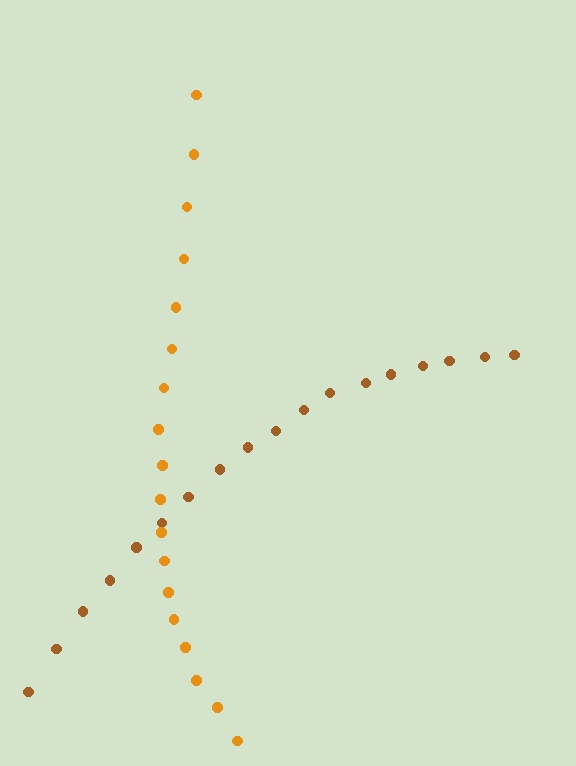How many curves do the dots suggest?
There are 2 distinct paths.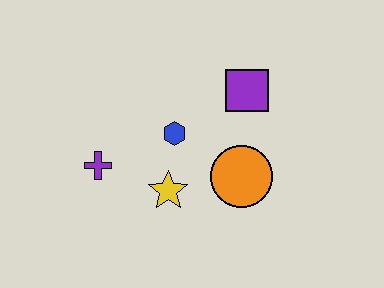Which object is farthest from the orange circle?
The purple cross is farthest from the orange circle.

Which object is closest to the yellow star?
The blue hexagon is closest to the yellow star.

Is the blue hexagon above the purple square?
No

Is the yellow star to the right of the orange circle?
No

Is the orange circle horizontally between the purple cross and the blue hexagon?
No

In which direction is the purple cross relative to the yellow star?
The purple cross is to the left of the yellow star.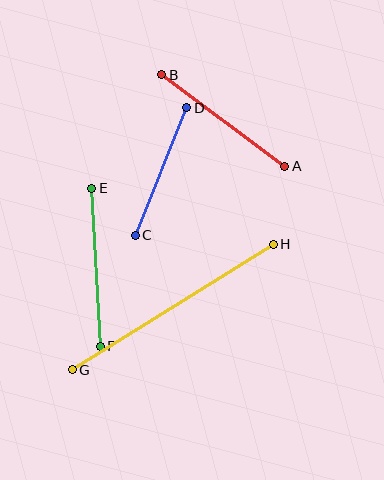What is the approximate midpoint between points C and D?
The midpoint is at approximately (161, 171) pixels.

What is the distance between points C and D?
The distance is approximately 138 pixels.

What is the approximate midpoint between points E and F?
The midpoint is at approximately (96, 267) pixels.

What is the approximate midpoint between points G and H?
The midpoint is at approximately (173, 307) pixels.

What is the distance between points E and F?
The distance is approximately 158 pixels.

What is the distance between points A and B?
The distance is approximately 153 pixels.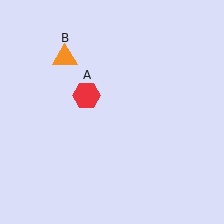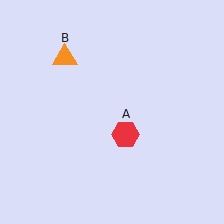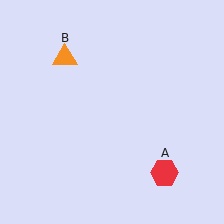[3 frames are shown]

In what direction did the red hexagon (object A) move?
The red hexagon (object A) moved down and to the right.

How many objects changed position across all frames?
1 object changed position: red hexagon (object A).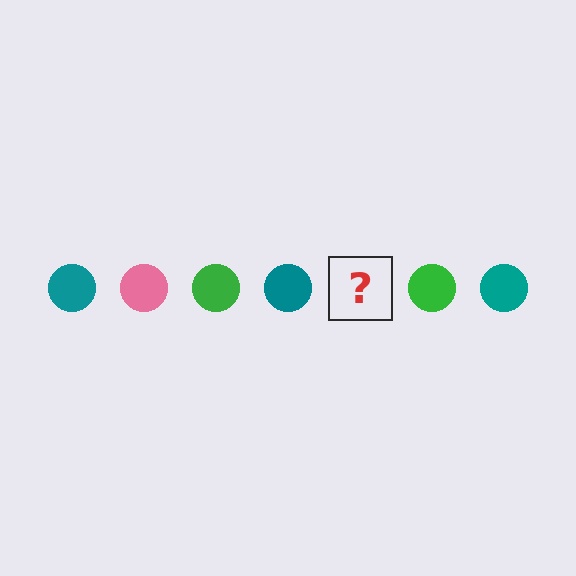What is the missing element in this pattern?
The missing element is a pink circle.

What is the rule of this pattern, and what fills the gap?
The rule is that the pattern cycles through teal, pink, green circles. The gap should be filled with a pink circle.